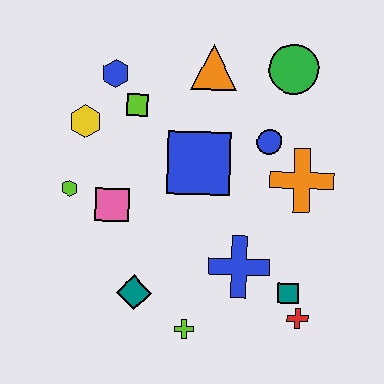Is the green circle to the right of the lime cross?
Yes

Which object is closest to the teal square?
The red cross is closest to the teal square.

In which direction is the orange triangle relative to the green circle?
The orange triangle is to the left of the green circle.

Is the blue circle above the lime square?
No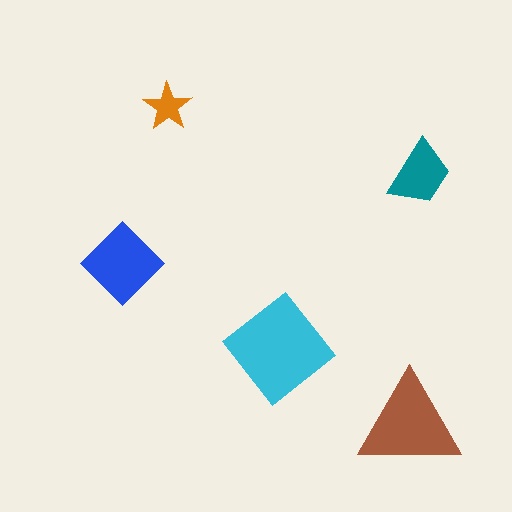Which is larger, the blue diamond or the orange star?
The blue diamond.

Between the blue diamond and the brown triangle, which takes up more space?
The brown triangle.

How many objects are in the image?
There are 5 objects in the image.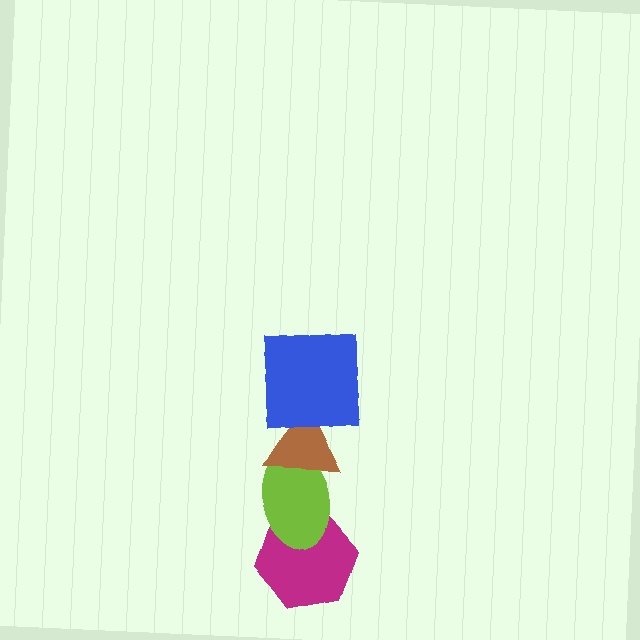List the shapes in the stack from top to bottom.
From top to bottom: the blue square, the brown triangle, the lime ellipse, the magenta hexagon.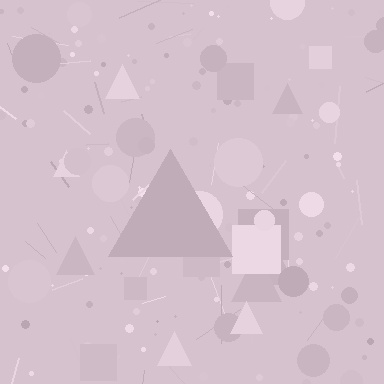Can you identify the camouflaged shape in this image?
The camouflaged shape is a triangle.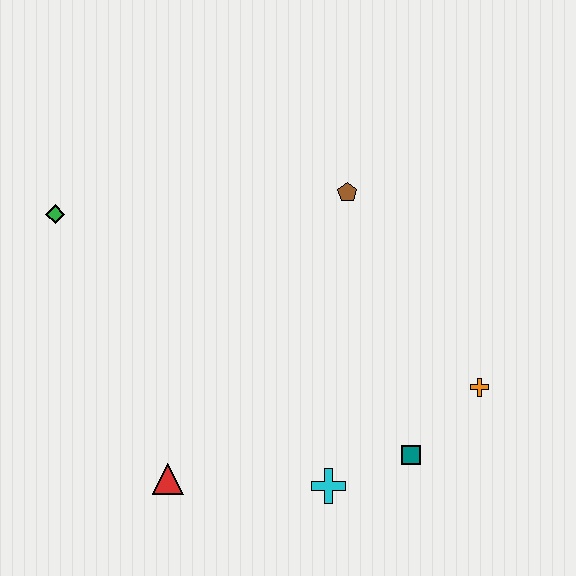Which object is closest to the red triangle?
The cyan cross is closest to the red triangle.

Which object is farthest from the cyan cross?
The green diamond is farthest from the cyan cross.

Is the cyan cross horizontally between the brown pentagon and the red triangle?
Yes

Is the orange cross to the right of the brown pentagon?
Yes